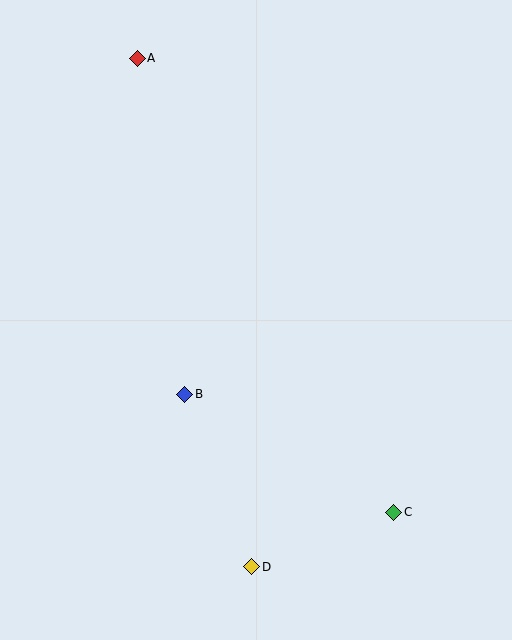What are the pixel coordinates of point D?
Point D is at (252, 567).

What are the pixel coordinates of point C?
Point C is at (394, 512).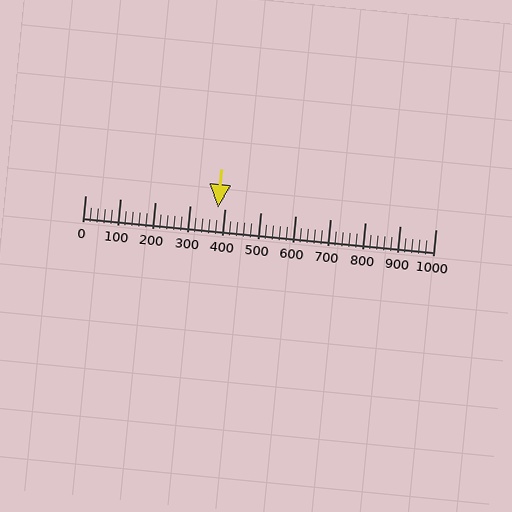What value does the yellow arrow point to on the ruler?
The yellow arrow points to approximately 378.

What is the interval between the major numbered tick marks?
The major tick marks are spaced 100 units apart.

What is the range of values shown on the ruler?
The ruler shows values from 0 to 1000.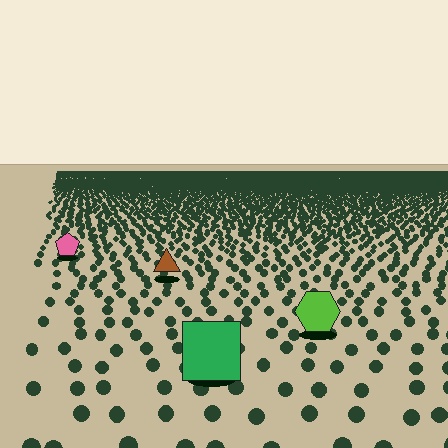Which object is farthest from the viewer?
The pink pentagon is farthest from the viewer. It appears smaller and the ground texture around it is denser.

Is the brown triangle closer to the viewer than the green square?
No. The green square is closer — you can tell from the texture gradient: the ground texture is coarser near it.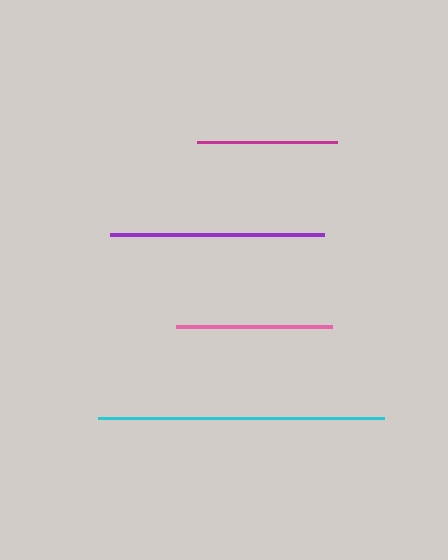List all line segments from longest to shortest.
From longest to shortest: cyan, purple, pink, magenta.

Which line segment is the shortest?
The magenta line is the shortest at approximately 140 pixels.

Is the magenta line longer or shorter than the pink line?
The pink line is longer than the magenta line.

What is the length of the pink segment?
The pink segment is approximately 156 pixels long.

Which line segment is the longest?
The cyan line is the longest at approximately 286 pixels.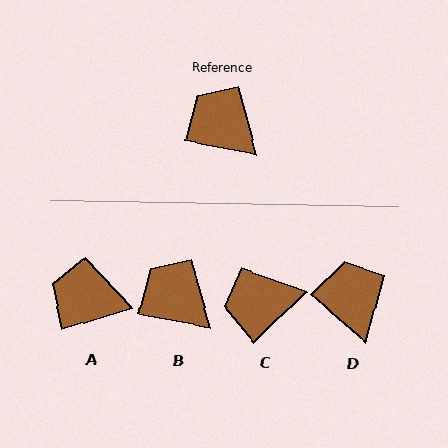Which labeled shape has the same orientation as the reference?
B.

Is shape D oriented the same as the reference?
No, it is off by about 31 degrees.